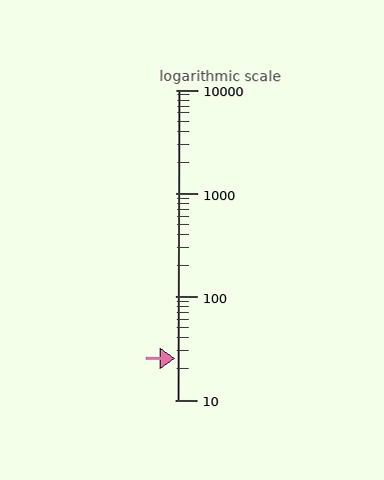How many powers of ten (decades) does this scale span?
The scale spans 3 decades, from 10 to 10000.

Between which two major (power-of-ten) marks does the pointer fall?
The pointer is between 10 and 100.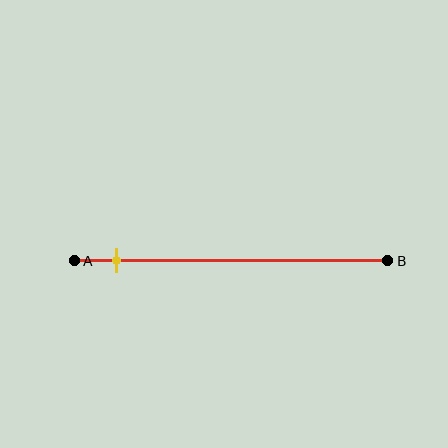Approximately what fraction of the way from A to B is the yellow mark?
The yellow mark is approximately 15% of the way from A to B.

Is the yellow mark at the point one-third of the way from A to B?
No, the mark is at about 15% from A, not at the 33% one-third point.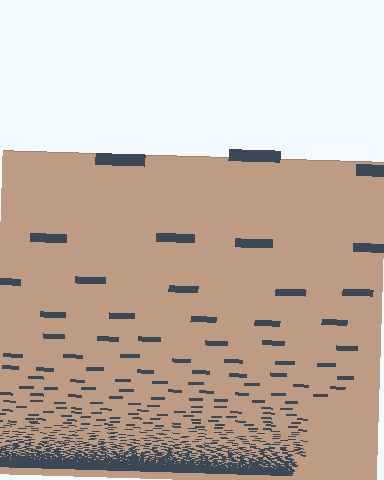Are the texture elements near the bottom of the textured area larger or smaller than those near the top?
Smaller. The gradient is inverted — elements near the bottom are smaller and denser.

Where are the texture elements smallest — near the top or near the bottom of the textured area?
Near the bottom.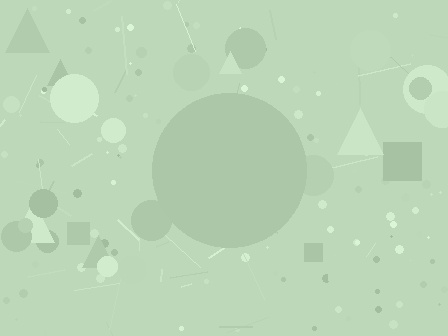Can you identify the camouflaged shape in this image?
The camouflaged shape is a circle.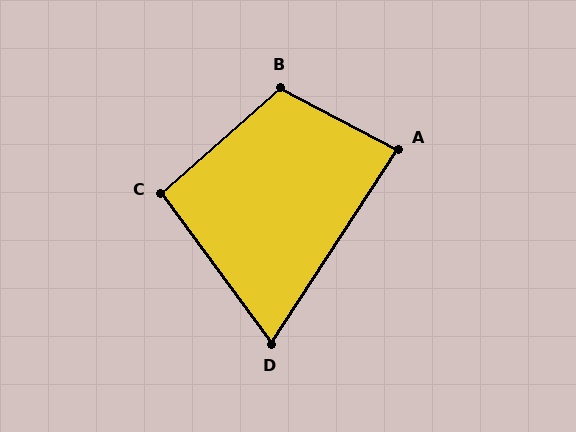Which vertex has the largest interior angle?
B, at approximately 110 degrees.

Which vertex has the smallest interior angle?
D, at approximately 70 degrees.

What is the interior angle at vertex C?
Approximately 95 degrees (obtuse).